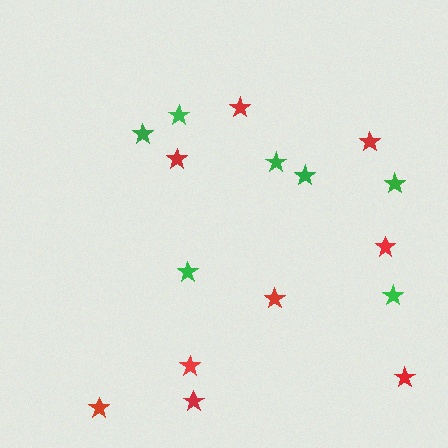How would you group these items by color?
There are 2 groups: one group of red stars (9) and one group of green stars (7).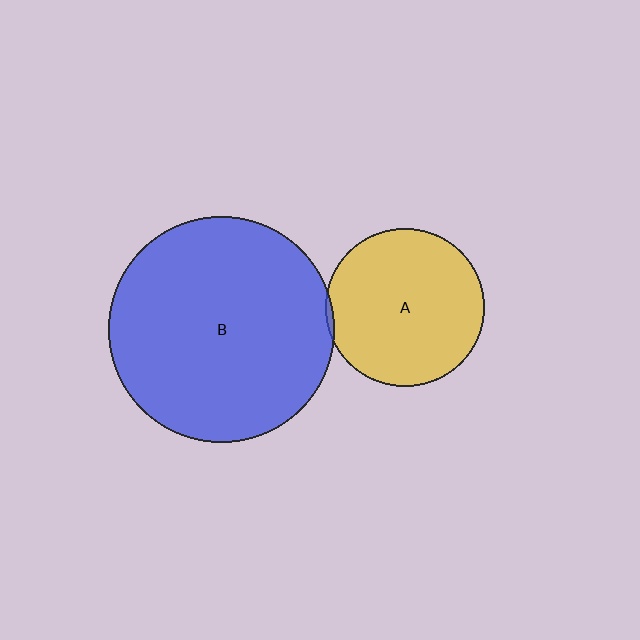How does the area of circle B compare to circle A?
Approximately 2.0 times.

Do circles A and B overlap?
Yes.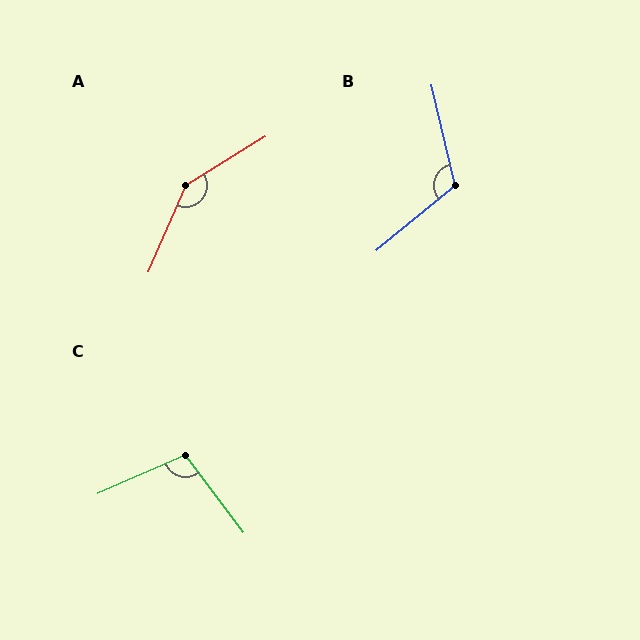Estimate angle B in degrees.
Approximately 116 degrees.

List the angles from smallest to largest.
C (103°), B (116°), A (145°).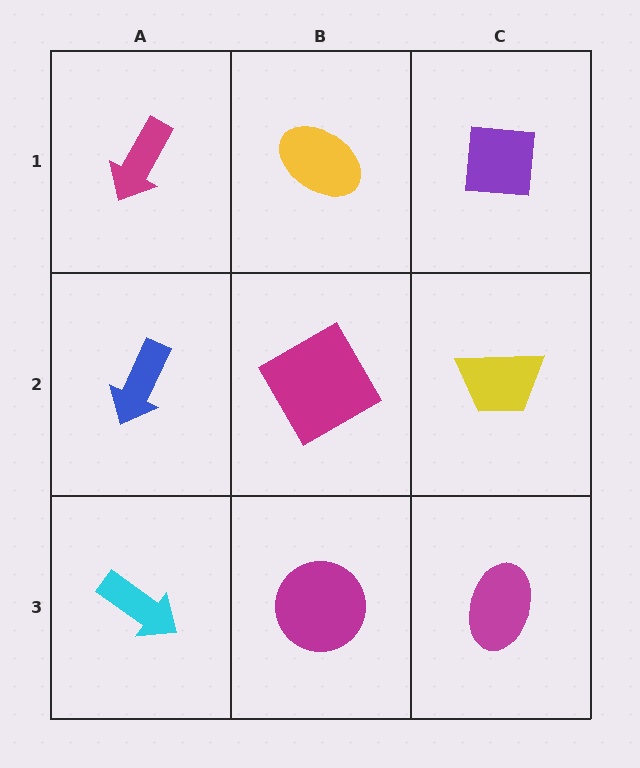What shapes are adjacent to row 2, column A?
A magenta arrow (row 1, column A), a cyan arrow (row 3, column A), a magenta diamond (row 2, column B).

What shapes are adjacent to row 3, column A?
A blue arrow (row 2, column A), a magenta circle (row 3, column B).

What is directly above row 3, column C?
A yellow trapezoid.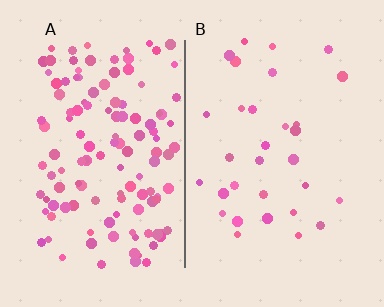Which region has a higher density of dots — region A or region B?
A (the left).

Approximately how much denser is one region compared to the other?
Approximately 4.0× — region A over region B.